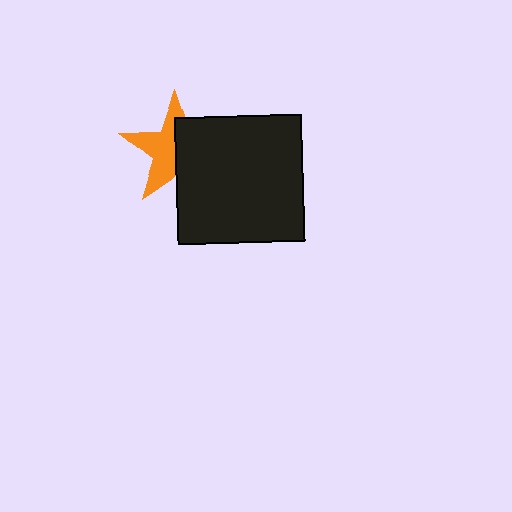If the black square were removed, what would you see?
You would see the complete orange star.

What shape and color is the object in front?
The object in front is a black square.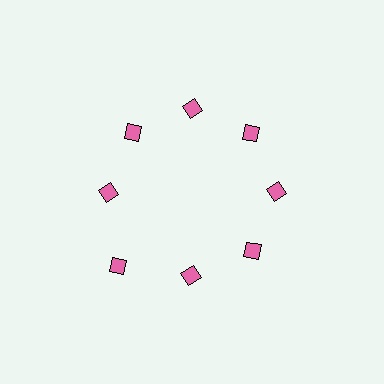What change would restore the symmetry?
The symmetry would be restored by moving it inward, back onto the ring so that all 8 diamonds sit at equal angles and equal distance from the center.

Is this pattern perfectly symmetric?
No. The 8 pink diamonds are arranged in a ring, but one element near the 8 o'clock position is pushed outward from the center, breaking the 8-fold rotational symmetry.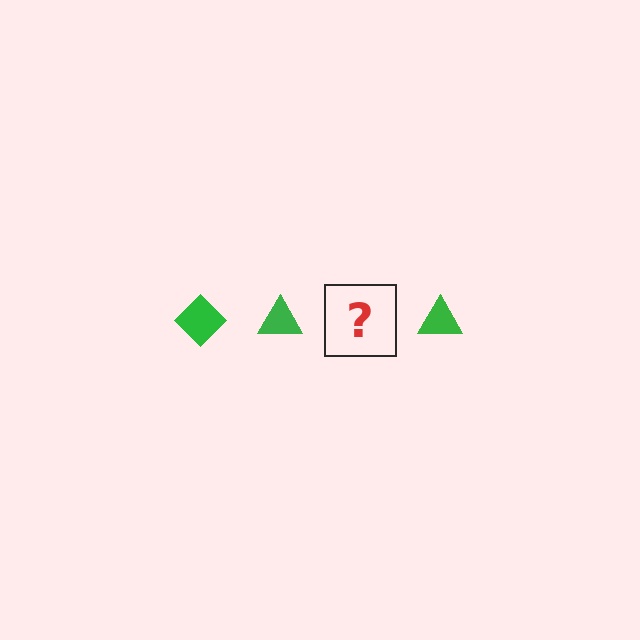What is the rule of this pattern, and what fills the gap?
The rule is that the pattern cycles through diamond, triangle shapes in green. The gap should be filled with a green diamond.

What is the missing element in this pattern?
The missing element is a green diamond.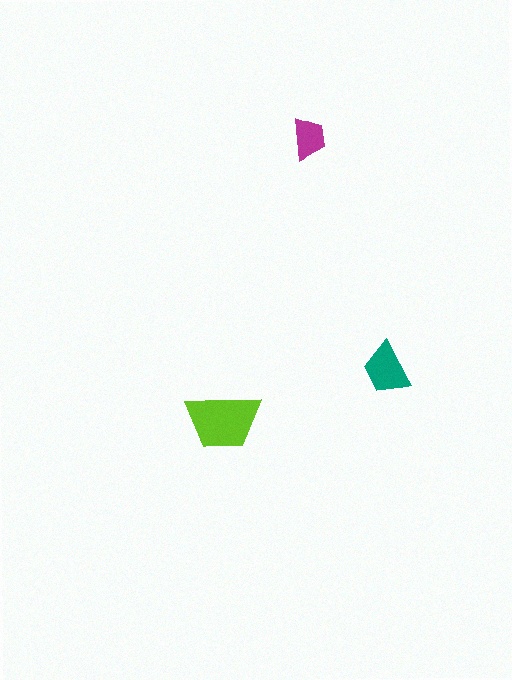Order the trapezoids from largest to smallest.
the lime one, the teal one, the magenta one.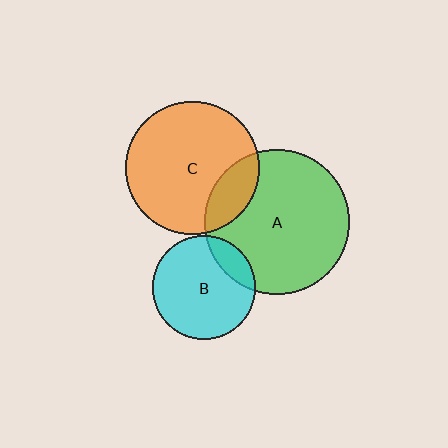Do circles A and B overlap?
Yes.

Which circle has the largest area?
Circle A (green).